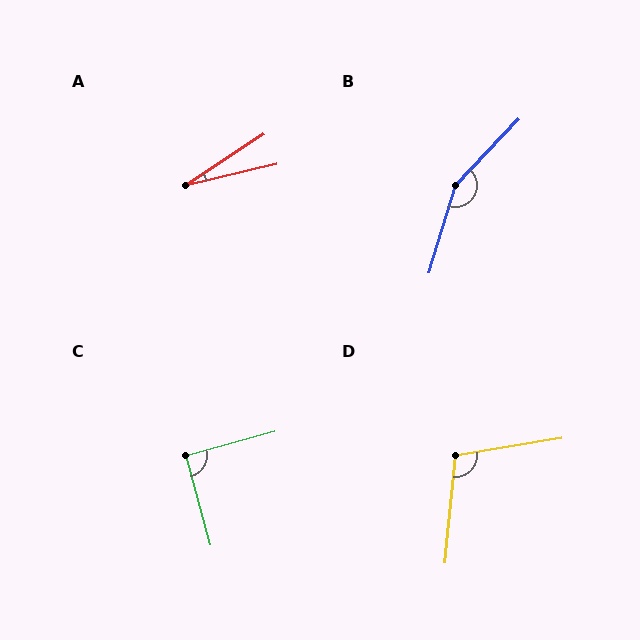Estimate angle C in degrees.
Approximately 90 degrees.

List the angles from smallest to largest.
A (20°), C (90°), D (105°), B (154°).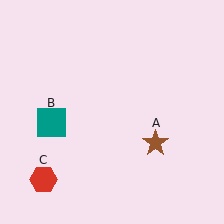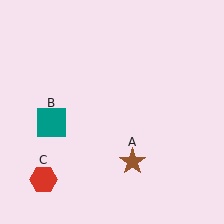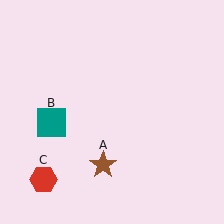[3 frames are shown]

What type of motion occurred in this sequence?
The brown star (object A) rotated clockwise around the center of the scene.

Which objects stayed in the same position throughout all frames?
Teal square (object B) and red hexagon (object C) remained stationary.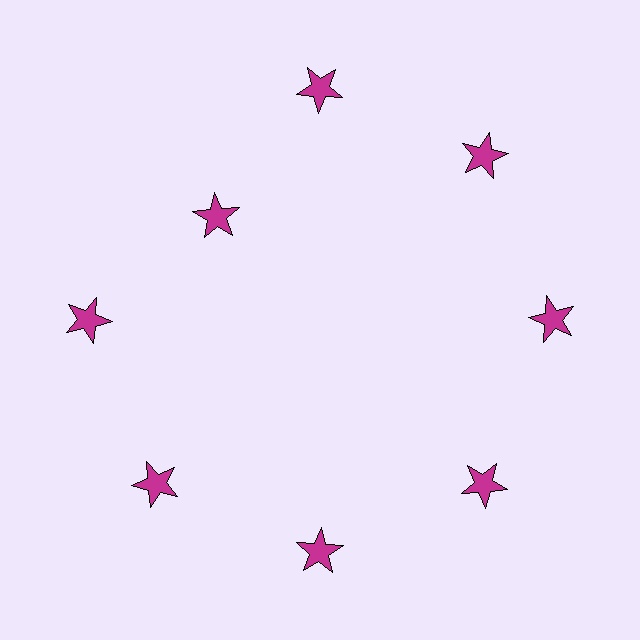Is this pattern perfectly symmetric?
No. The 8 magenta stars are arranged in a ring, but one element near the 10 o'clock position is pulled inward toward the center, breaking the 8-fold rotational symmetry.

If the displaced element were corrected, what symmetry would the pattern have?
It would have 8-fold rotational symmetry — the pattern would map onto itself every 45 degrees.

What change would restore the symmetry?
The symmetry would be restored by moving it outward, back onto the ring so that all 8 stars sit at equal angles and equal distance from the center.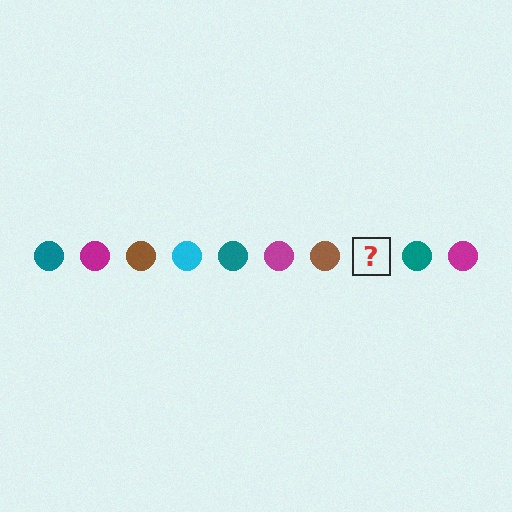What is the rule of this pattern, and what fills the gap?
The rule is that the pattern cycles through teal, magenta, brown, cyan circles. The gap should be filled with a cyan circle.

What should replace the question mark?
The question mark should be replaced with a cyan circle.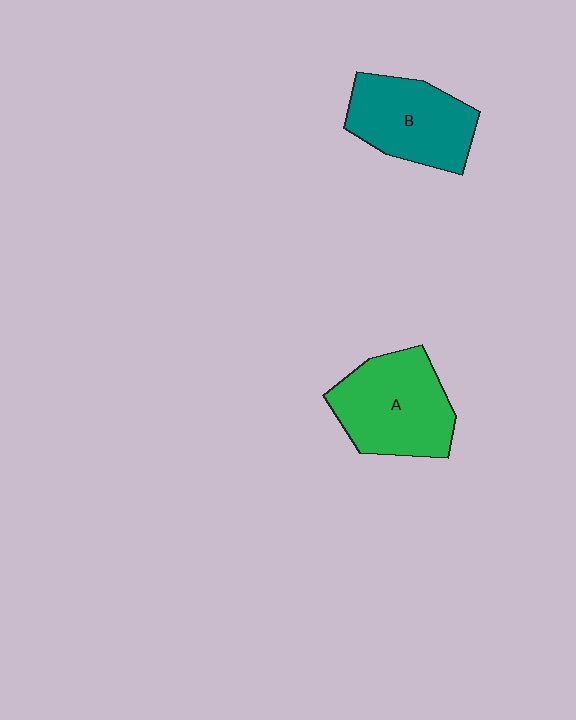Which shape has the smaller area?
Shape B (teal).